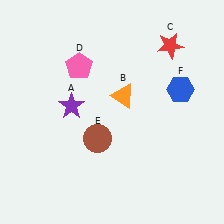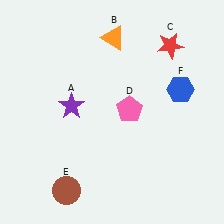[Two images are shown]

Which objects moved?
The objects that moved are: the orange triangle (B), the pink pentagon (D), the brown circle (E).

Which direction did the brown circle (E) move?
The brown circle (E) moved down.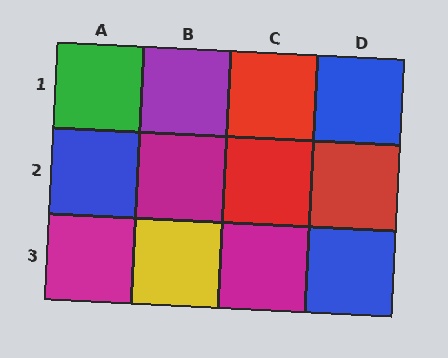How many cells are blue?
3 cells are blue.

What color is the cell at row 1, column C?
Red.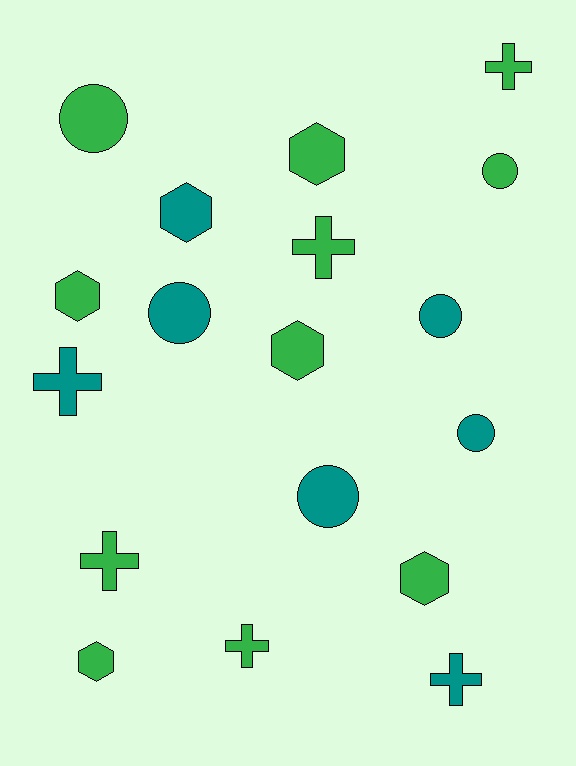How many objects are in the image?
There are 18 objects.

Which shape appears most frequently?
Hexagon, with 6 objects.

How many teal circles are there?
There are 4 teal circles.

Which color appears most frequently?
Green, with 11 objects.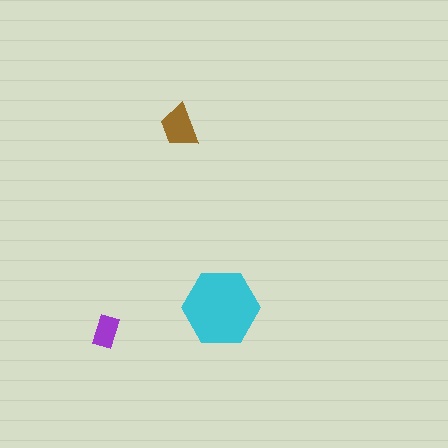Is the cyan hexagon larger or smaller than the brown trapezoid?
Larger.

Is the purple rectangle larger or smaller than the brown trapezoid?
Smaller.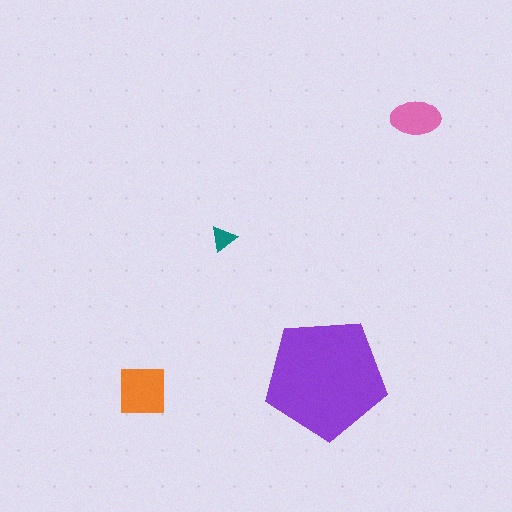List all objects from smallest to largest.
The teal triangle, the pink ellipse, the orange square, the purple pentagon.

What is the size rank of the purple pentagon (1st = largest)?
1st.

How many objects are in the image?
There are 4 objects in the image.